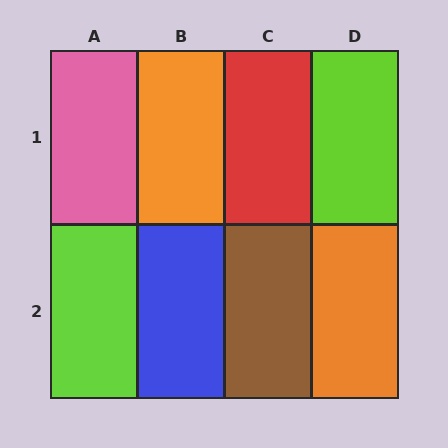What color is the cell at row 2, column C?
Brown.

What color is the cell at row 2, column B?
Blue.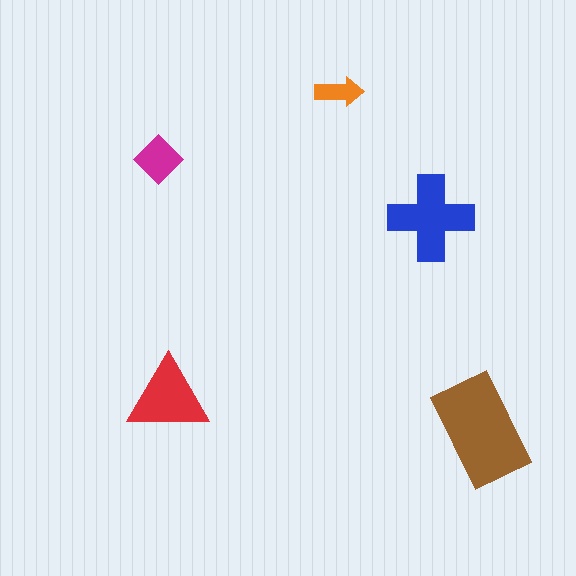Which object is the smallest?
The orange arrow.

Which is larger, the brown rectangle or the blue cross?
The brown rectangle.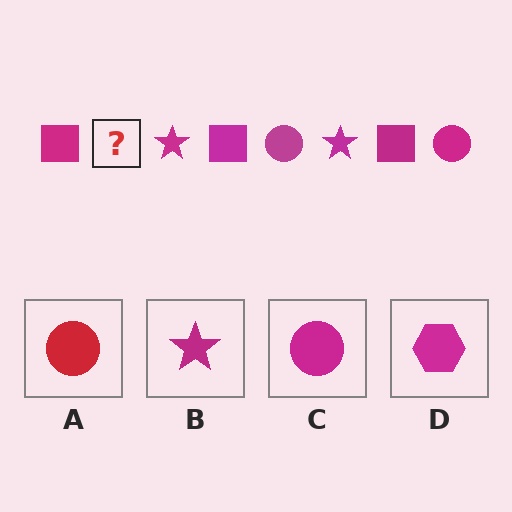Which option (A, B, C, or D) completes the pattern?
C.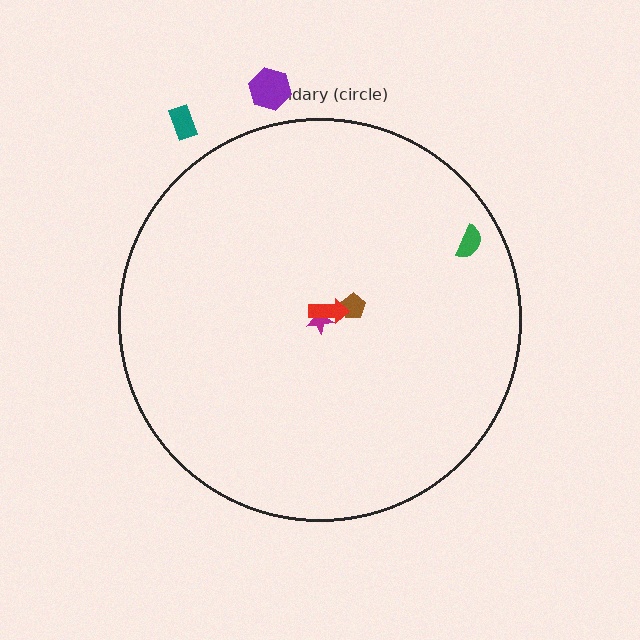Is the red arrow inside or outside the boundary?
Inside.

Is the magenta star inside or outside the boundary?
Inside.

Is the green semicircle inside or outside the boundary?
Inside.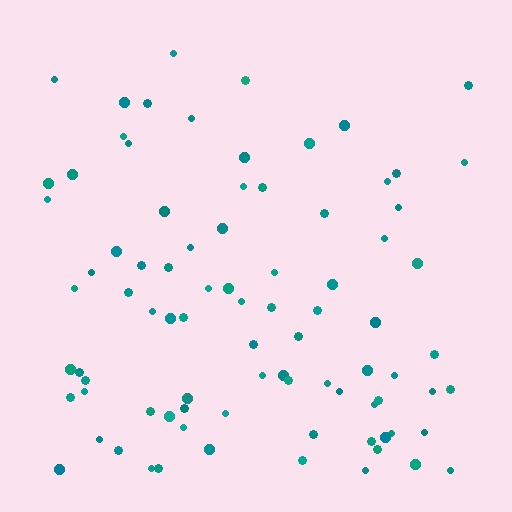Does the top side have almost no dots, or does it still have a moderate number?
Still a moderate number, just noticeably fewer than the bottom.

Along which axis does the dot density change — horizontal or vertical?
Vertical.